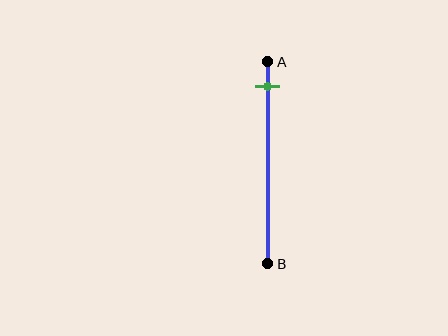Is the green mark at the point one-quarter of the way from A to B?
No, the mark is at about 10% from A, not at the 25% one-quarter point.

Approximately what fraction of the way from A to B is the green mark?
The green mark is approximately 10% of the way from A to B.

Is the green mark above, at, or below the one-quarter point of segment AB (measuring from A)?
The green mark is above the one-quarter point of segment AB.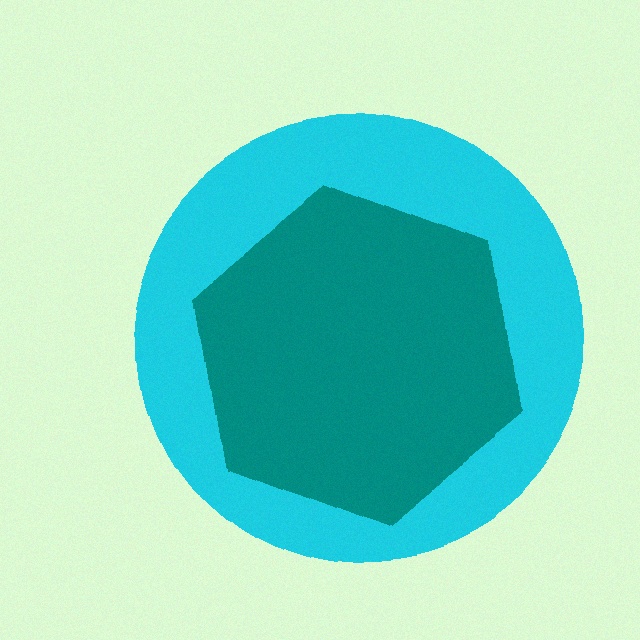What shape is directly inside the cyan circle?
The teal hexagon.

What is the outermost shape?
The cyan circle.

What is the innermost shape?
The teal hexagon.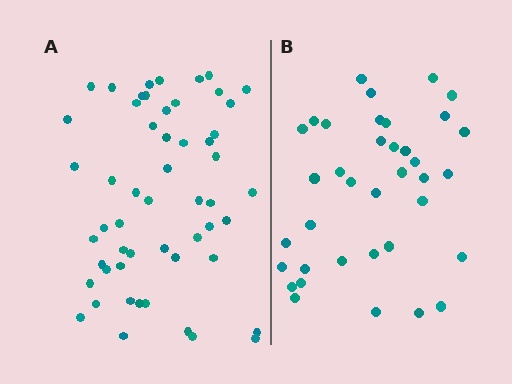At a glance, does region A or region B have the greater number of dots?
Region A (the left region) has more dots.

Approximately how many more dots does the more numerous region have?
Region A has approximately 15 more dots than region B.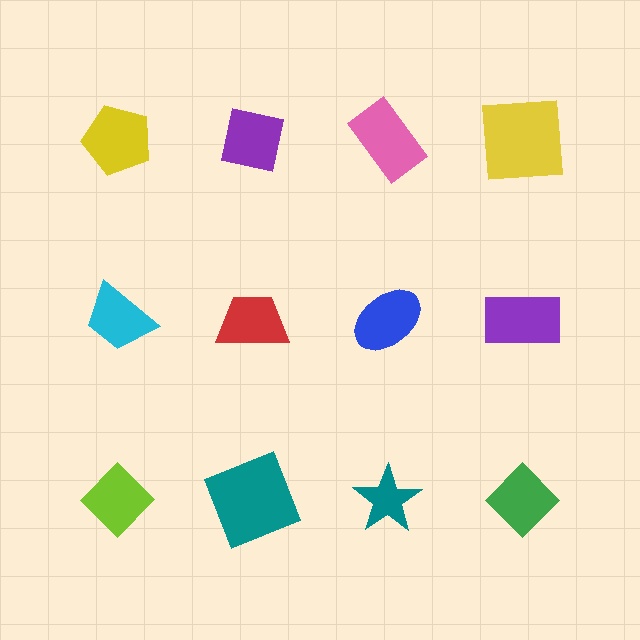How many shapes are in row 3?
4 shapes.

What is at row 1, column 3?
A pink rectangle.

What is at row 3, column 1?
A lime diamond.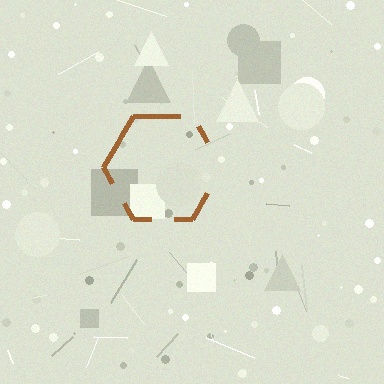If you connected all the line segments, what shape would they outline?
They would outline a hexagon.